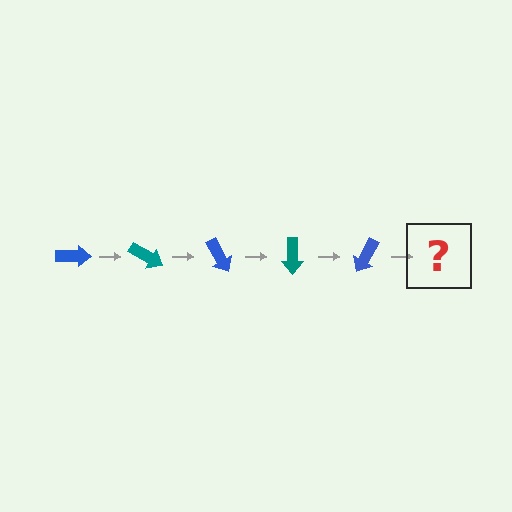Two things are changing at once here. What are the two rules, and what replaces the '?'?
The two rules are that it rotates 30 degrees each step and the color cycles through blue and teal. The '?' should be a teal arrow, rotated 150 degrees from the start.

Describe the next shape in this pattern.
It should be a teal arrow, rotated 150 degrees from the start.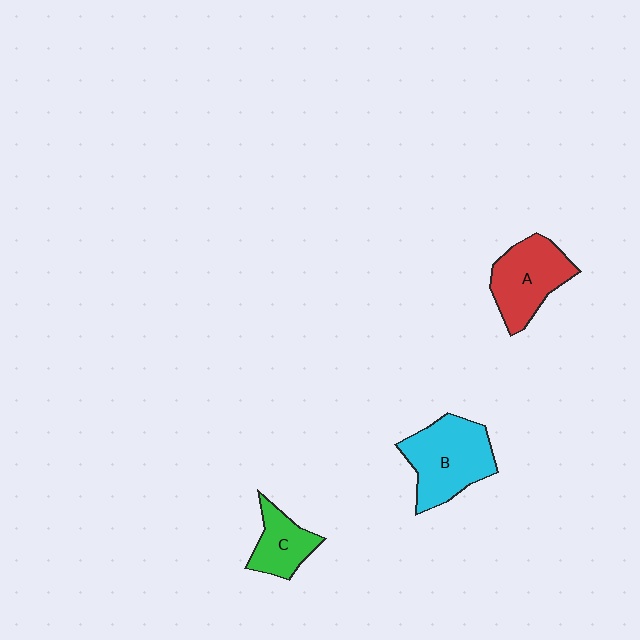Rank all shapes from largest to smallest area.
From largest to smallest: B (cyan), A (red), C (green).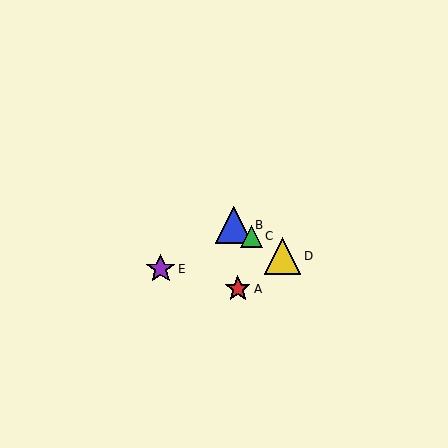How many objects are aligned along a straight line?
3 objects (B, C, D) are aligned along a straight line.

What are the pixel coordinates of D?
Object D is at (283, 256).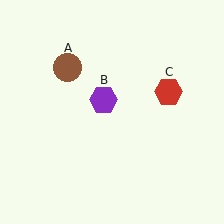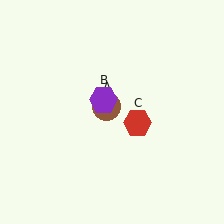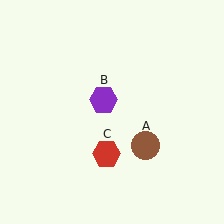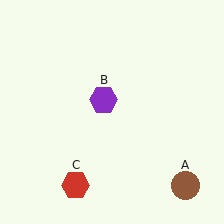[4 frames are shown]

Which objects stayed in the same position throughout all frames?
Purple hexagon (object B) remained stationary.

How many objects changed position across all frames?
2 objects changed position: brown circle (object A), red hexagon (object C).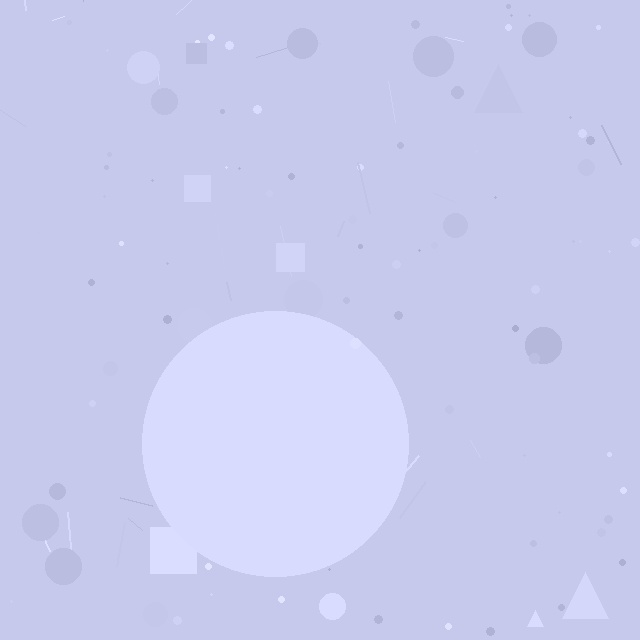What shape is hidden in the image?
A circle is hidden in the image.